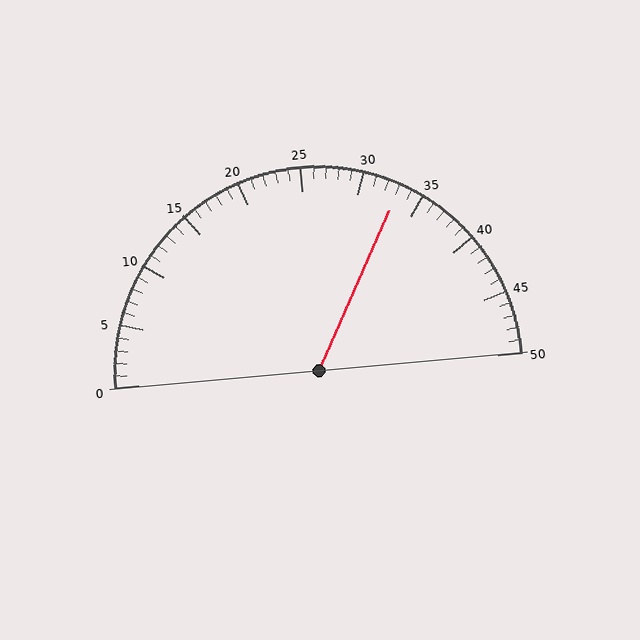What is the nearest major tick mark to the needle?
The nearest major tick mark is 35.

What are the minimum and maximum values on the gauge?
The gauge ranges from 0 to 50.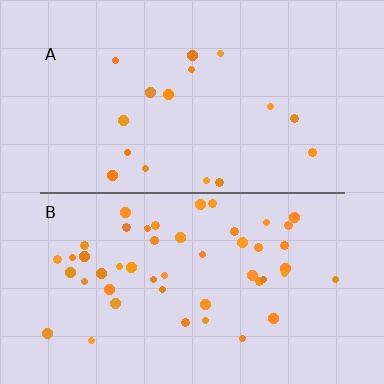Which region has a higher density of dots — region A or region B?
B (the bottom).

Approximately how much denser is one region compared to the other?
Approximately 3.0× — region B over region A.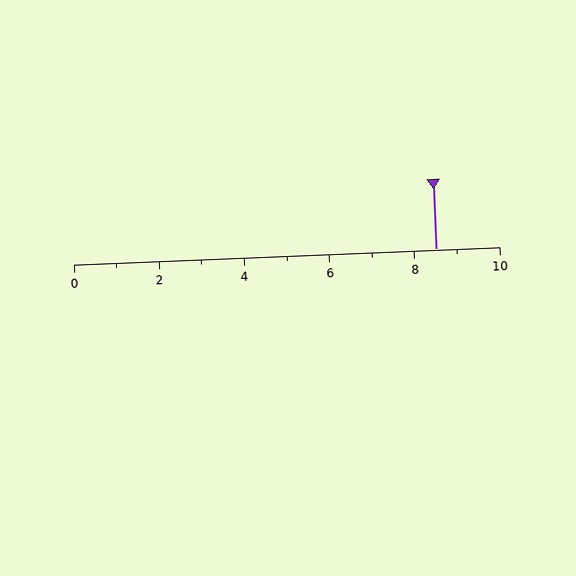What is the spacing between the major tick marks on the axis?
The major ticks are spaced 2 apart.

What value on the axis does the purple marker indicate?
The marker indicates approximately 8.5.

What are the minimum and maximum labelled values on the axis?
The axis runs from 0 to 10.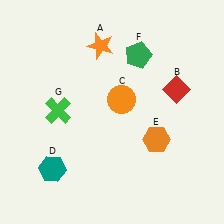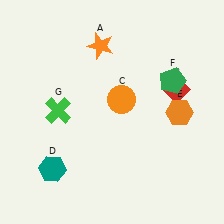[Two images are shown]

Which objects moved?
The objects that moved are: the orange hexagon (E), the green pentagon (F).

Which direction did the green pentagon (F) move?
The green pentagon (F) moved right.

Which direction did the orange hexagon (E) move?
The orange hexagon (E) moved up.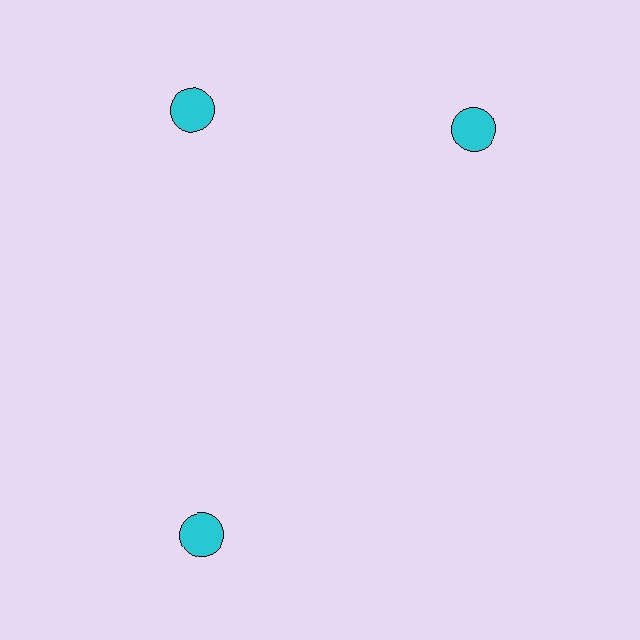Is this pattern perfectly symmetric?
No. The 3 cyan circles are arranged in a ring, but one element near the 3 o'clock position is rotated out of alignment along the ring, breaking the 3-fold rotational symmetry.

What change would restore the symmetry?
The symmetry would be restored by rotating it back into even spacing with its neighbors so that all 3 circles sit at equal angles and equal distance from the center.